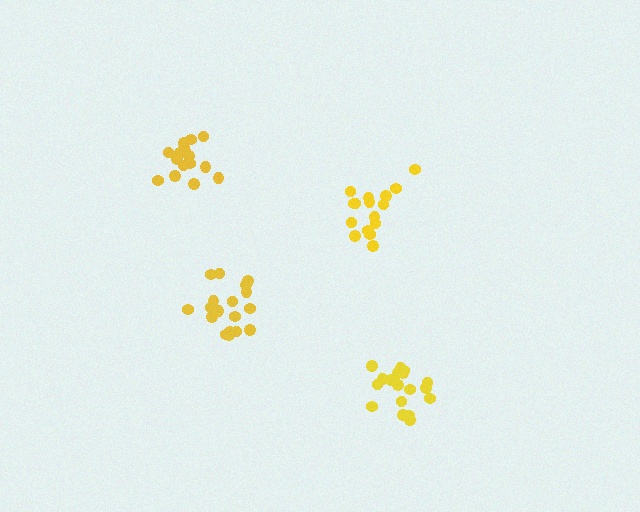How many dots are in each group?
Group 1: 18 dots, Group 2: 18 dots, Group 3: 16 dots, Group 4: 16 dots (68 total).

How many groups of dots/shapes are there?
There are 4 groups.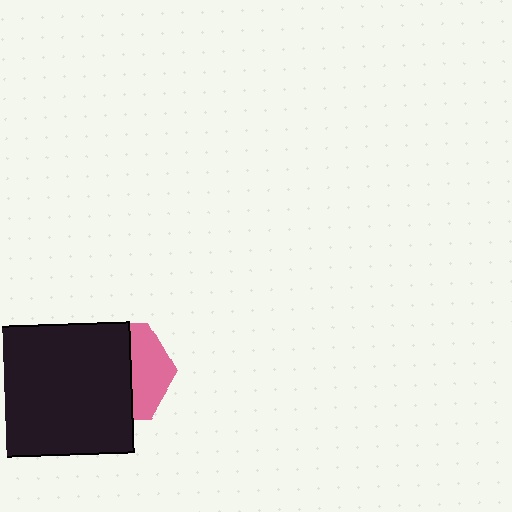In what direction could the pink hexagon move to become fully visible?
The pink hexagon could move right. That would shift it out from behind the black rectangle entirely.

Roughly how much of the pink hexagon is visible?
A small part of it is visible (roughly 39%).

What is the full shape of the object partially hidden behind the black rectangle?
The partially hidden object is a pink hexagon.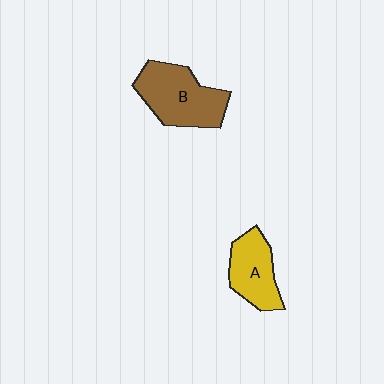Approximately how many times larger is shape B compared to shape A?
Approximately 1.4 times.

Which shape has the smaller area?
Shape A (yellow).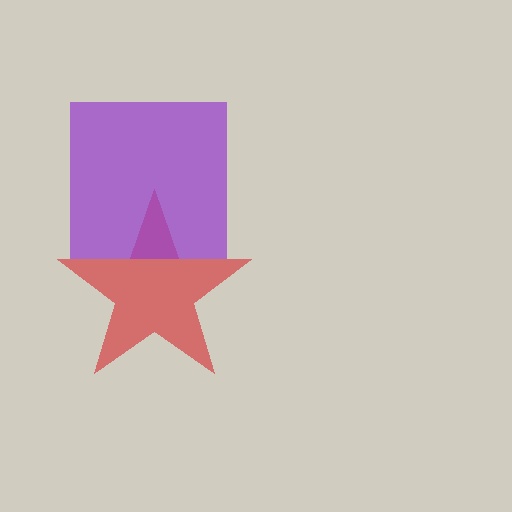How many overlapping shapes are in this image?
There are 2 overlapping shapes in the image.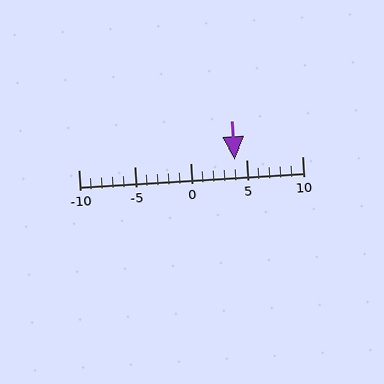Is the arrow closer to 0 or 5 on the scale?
The arrow is closer to 5.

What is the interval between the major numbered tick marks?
The major tick marks are spaced 5 units apart.